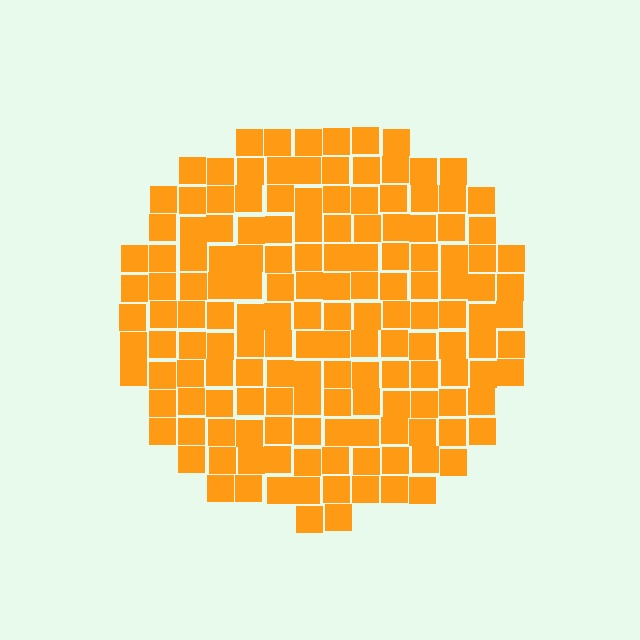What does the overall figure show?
The overall figure shows a circle.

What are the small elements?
The small elements are squares.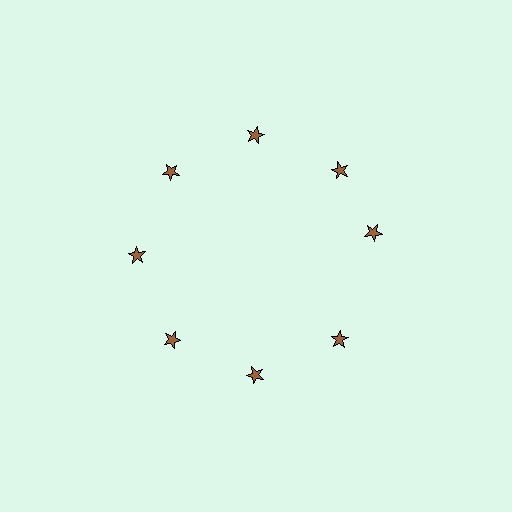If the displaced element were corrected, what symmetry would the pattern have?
It would have 8-fold rotational symmetry — the pattern would map onto itself every 45 degrees.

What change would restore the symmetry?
The symmetry would be restored by rotating it back into even spacing with its neighbors so that all 8 stars sit at equal angles and equal distance from the center.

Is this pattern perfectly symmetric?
No. The 8 brown stars are arranged in a ring, but one element near the 3 o'clock position is rotated out of alignment along the ring, breaking the 8-fold rotational symmetry.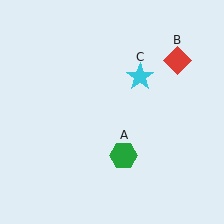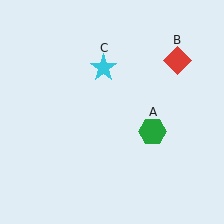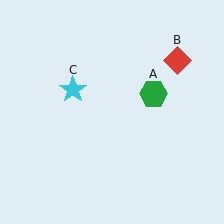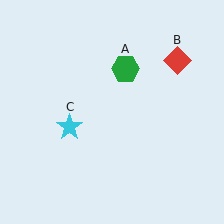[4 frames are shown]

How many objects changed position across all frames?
2 objects changed position: green hexagon (object A), cyan star (object C).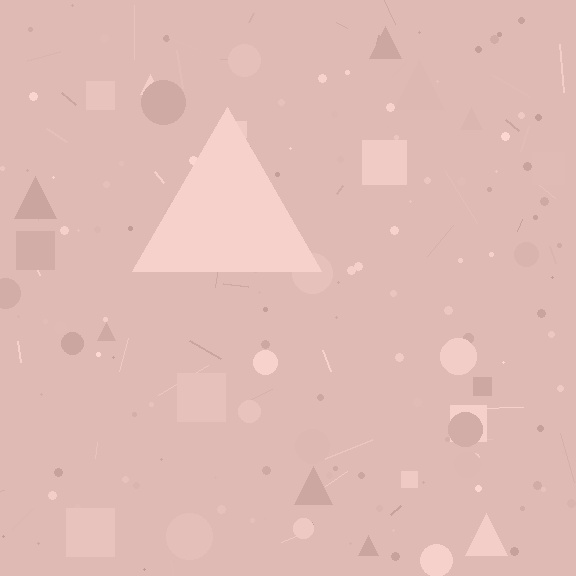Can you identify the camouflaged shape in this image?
The camouflaged shape is a triangle.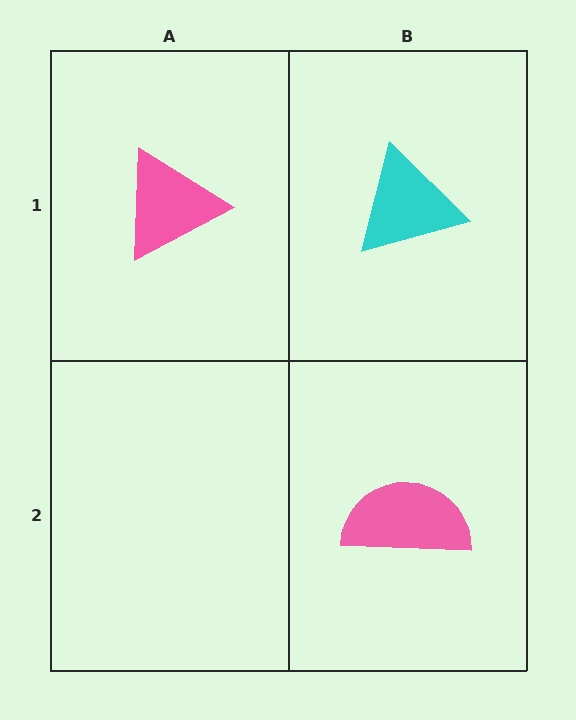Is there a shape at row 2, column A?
No, that cell is empty.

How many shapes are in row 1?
2 shapes.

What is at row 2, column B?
A pink semicircle.